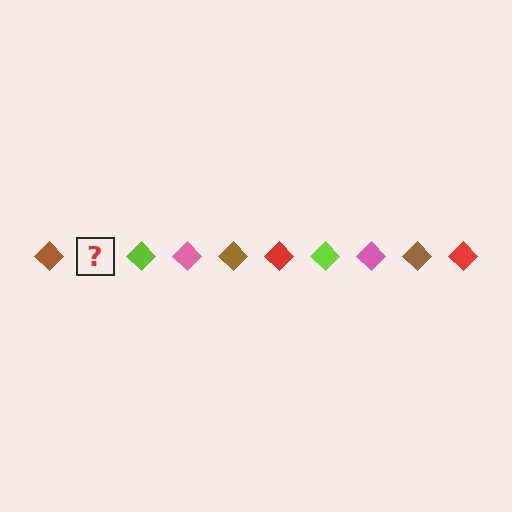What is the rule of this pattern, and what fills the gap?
The rule is that the pattern cycles through brown, red, lime, pink diamonds. The gap should be filled with a red diamond.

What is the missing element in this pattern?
The missing element is a red diamond.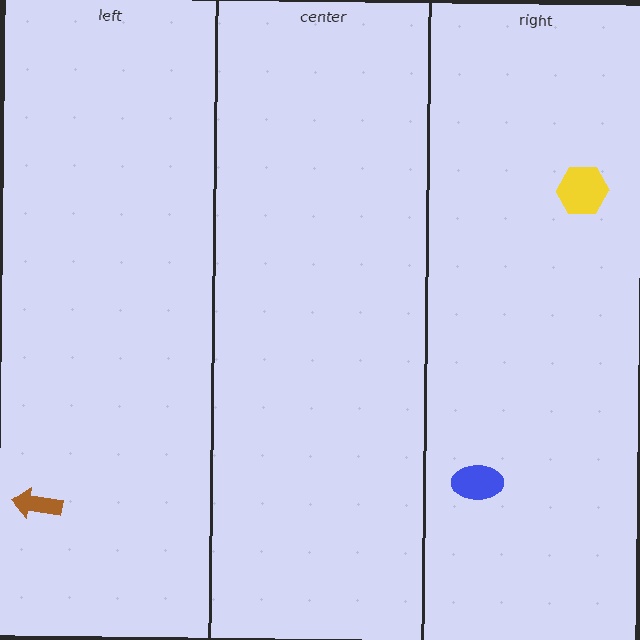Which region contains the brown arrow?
The left region.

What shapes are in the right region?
The yellow hexagon, the blue ellipse.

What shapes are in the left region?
The brown arrow.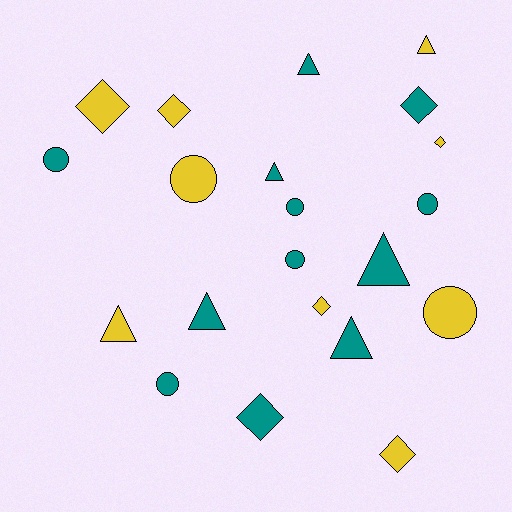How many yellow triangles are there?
There are 2 yellow triangles.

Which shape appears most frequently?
Diamond, with 7 objects.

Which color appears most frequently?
Teal, with 12 objects.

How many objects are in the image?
There are 21 objects.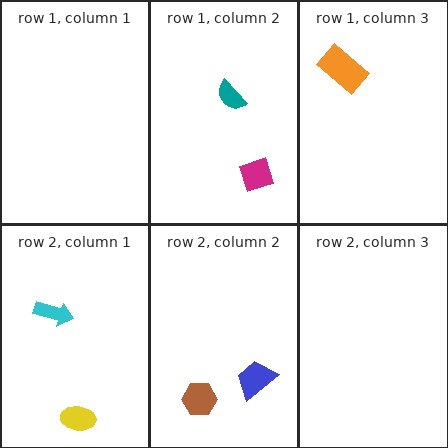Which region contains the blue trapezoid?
The row 2, column 2 region.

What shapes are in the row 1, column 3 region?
The orange rectangle.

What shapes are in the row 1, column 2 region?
The magenta diamond, the teal semicircle.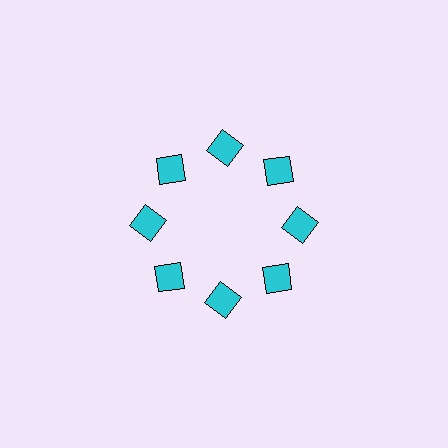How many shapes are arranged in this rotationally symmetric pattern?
There are 8 shapes, arranged in 8 groups of 1.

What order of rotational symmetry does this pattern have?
This pattern has 8-fold rotational symmetry.